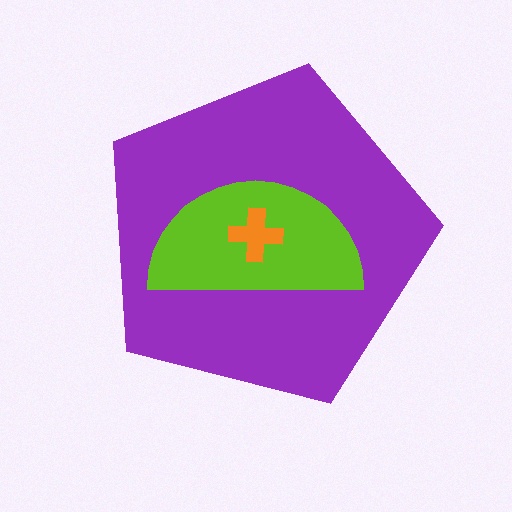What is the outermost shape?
The purple pentagon.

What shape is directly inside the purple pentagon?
The lime semicircle.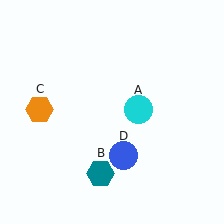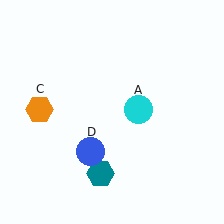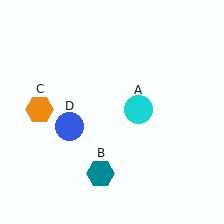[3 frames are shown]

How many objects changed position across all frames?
1 object changed position: blue circle (object D).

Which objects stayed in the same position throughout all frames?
Cyan circle (object A) and teal hexagon (object B) and orange hexagon (object C) remained stationary.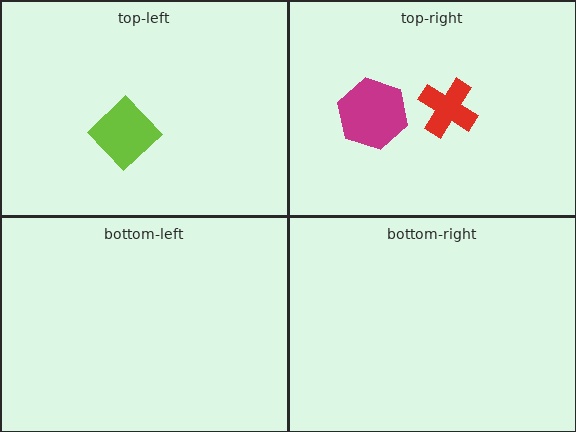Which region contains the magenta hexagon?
The top-right region.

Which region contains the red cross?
The top-right region.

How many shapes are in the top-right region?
2.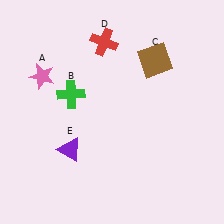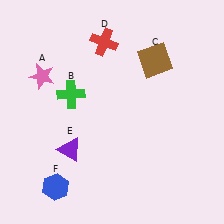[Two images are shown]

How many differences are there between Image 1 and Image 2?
There is 1 difference between the two images.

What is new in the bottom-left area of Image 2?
A blue hexagon (F) was added in the bottom-left area of Image 2.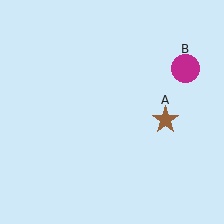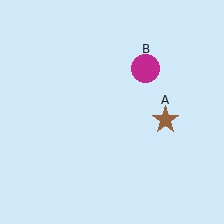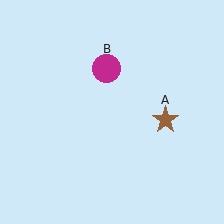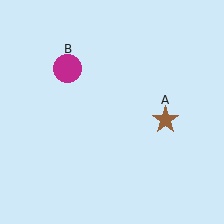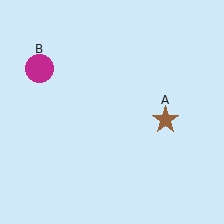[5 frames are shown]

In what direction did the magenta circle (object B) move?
The magenta circle (object B) moved left.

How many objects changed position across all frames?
1 object changed position: magenta circle (object B).